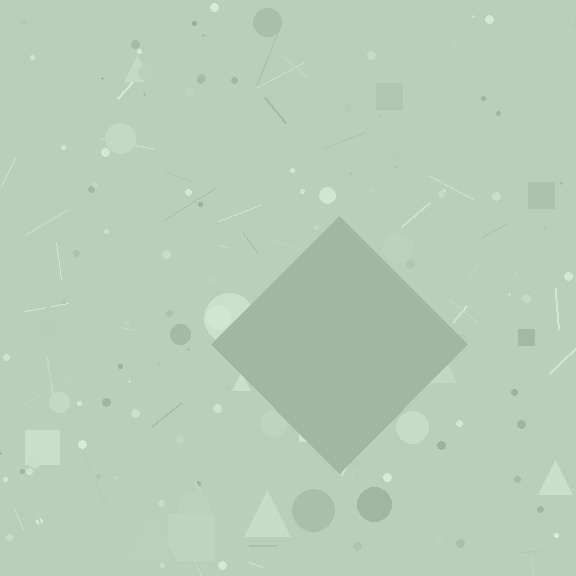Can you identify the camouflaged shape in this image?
The camouflaged shape is a diamond.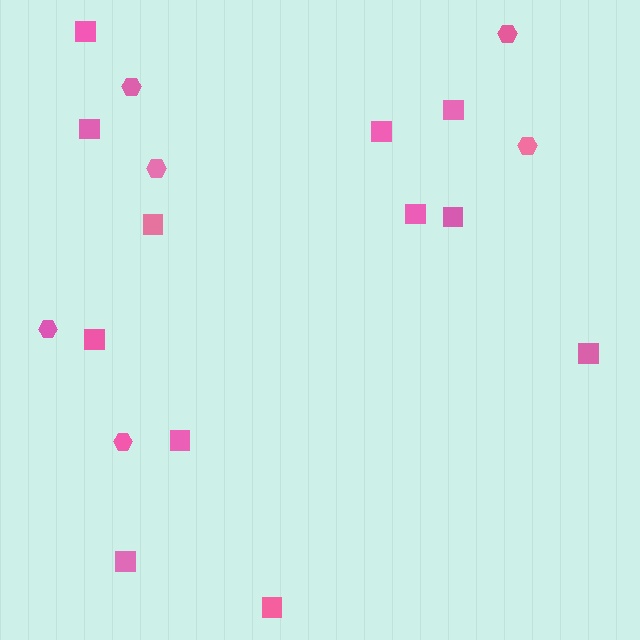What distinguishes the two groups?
There are 2 groups: one group of squares (12) and one group of hexagons (6).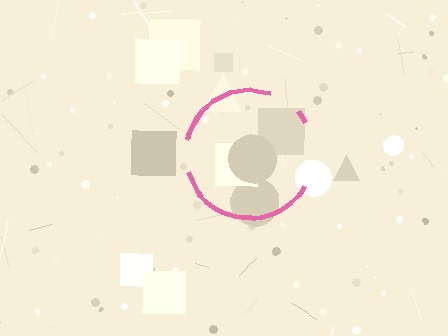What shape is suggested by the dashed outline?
The dashed outline suggests a circle.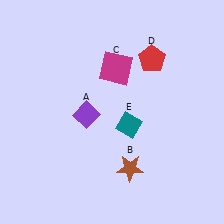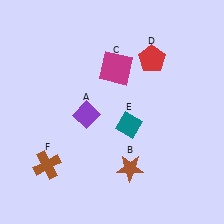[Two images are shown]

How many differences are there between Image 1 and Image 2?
There is 1 difference between the two images.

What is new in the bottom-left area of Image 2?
A brown cross (F) was added in the bottom-left area of Image 2.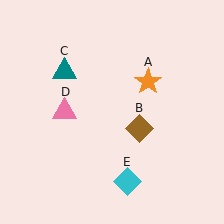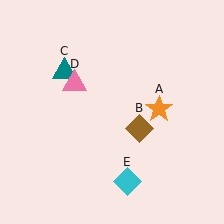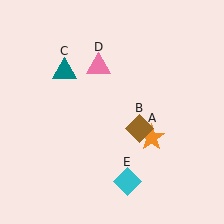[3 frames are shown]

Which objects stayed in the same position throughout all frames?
Brown diamond (object B) and teal triangle (object C) and cyan diamond (object E) remained stationary.